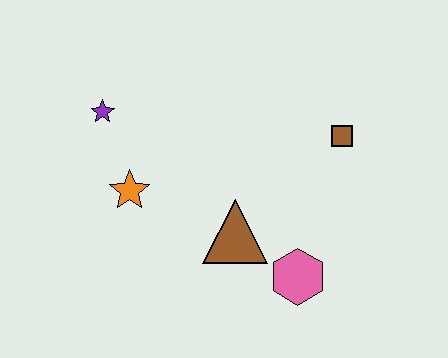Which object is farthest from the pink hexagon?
The purple star is farthest from the pink hexagon.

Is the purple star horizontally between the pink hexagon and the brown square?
No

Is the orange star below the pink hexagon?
No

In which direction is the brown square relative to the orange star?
The brown square is to the right of the orange star.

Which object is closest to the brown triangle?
The pink hexagon is closest to the brown triangle.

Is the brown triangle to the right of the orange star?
Yes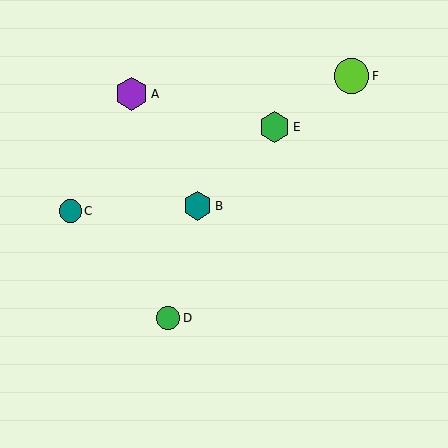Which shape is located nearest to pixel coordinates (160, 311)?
The green circle (labeled D) at (168, 318) is nearest to that location.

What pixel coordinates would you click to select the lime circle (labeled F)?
Click at (351, 76) to select the lime circle F.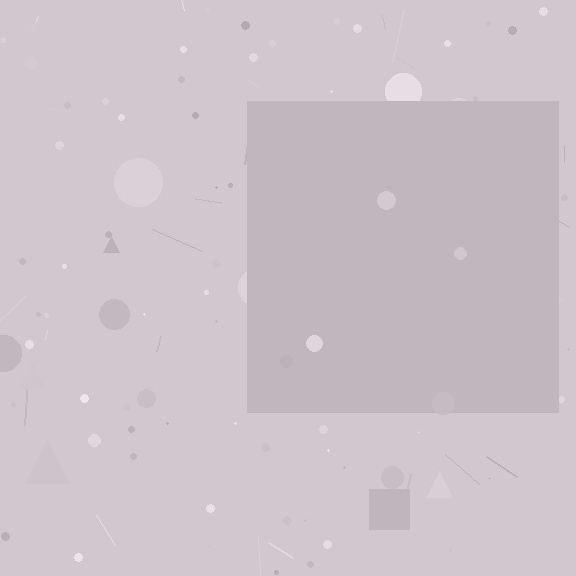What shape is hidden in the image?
A square is hidden in the image.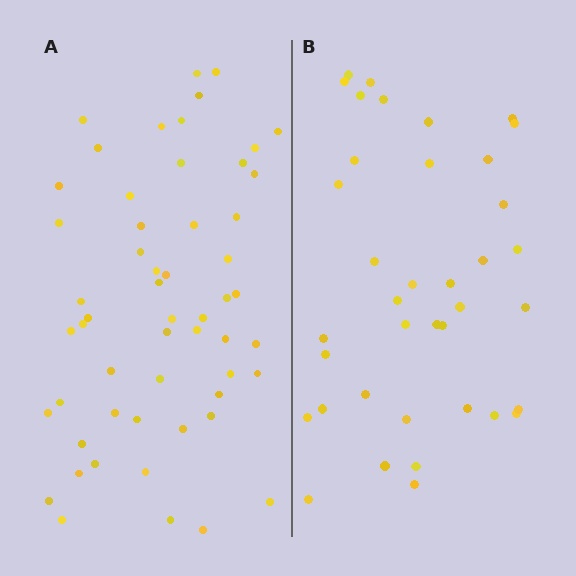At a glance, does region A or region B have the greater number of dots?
Region A (the left region) has more dots.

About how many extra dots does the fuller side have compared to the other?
Region A has approximately 15 more dots than region B.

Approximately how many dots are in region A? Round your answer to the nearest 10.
About 60 dots. (The exact count is 55, which rounds to 60.)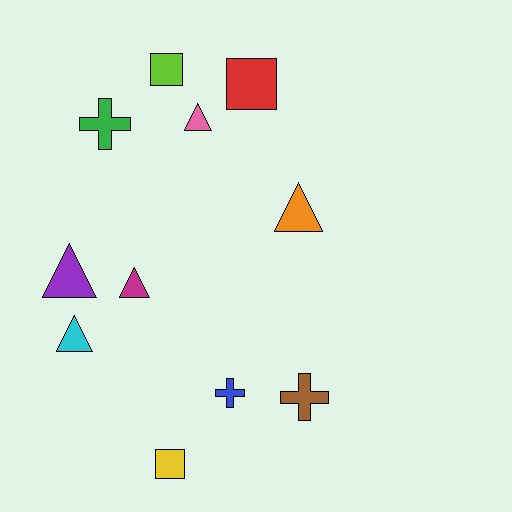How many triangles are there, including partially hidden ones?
There are 5 triangles.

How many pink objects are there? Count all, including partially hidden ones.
There is 1 pink object.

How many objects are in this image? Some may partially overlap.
There are 11 objects.